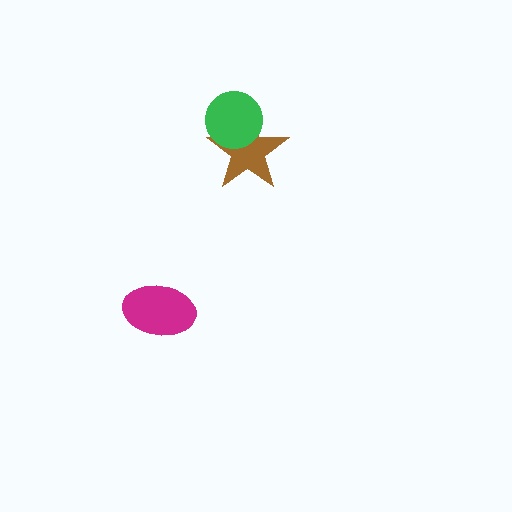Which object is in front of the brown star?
The green circle is in front of the brown star.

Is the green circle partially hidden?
No, no other shape covers it.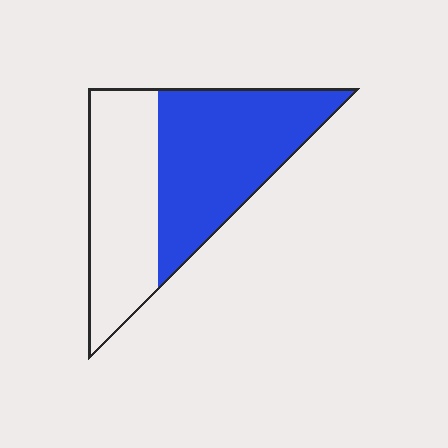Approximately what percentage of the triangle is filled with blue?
Approximately 55%.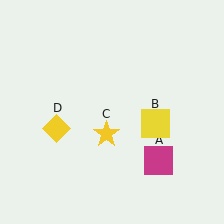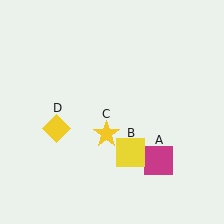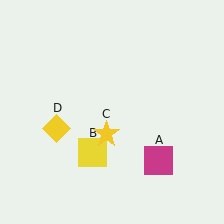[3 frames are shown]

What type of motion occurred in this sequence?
The yellow square (object B) rotated clockwise around the center of the scene.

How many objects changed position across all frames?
1 object changed position: yellow square (object B).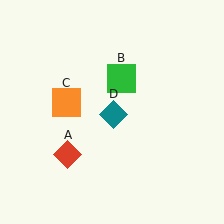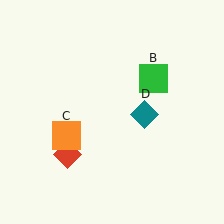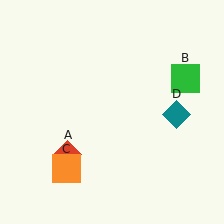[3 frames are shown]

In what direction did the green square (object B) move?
The green square (object B) moved right.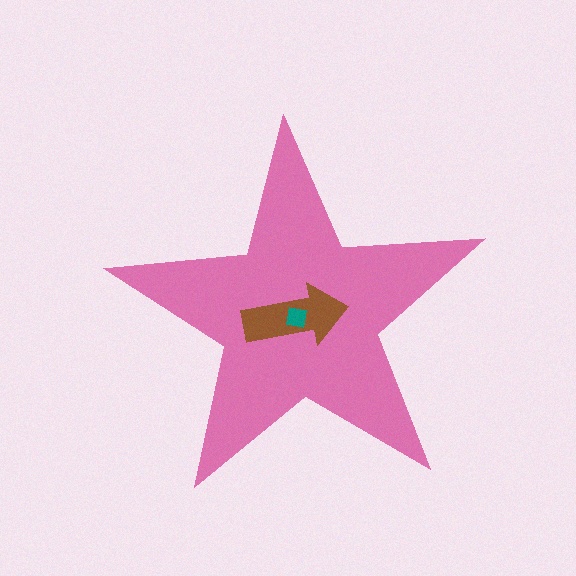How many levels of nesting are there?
3.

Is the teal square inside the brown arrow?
Yes.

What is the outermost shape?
The pink star.